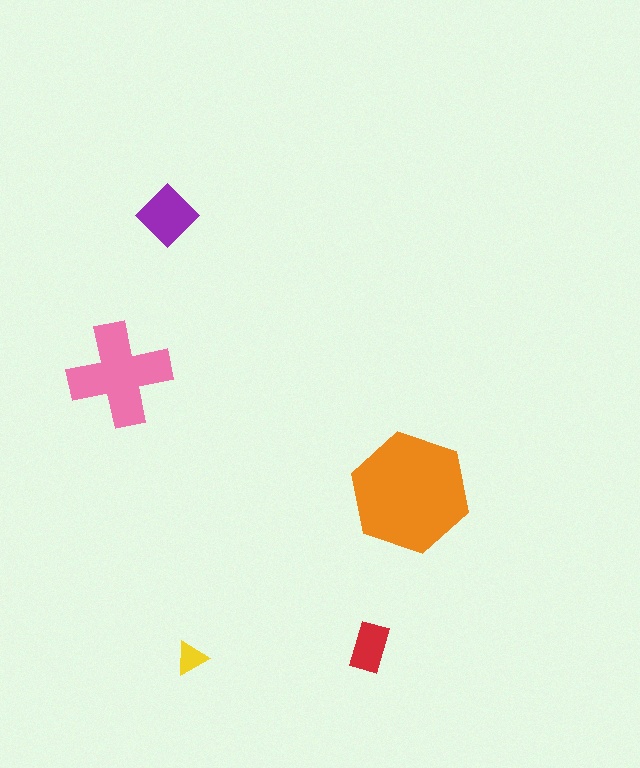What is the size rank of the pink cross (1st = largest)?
2nd.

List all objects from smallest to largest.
The yellow triangle, the red rectangle, the purple diamond, the pink cross, the orange hexagon.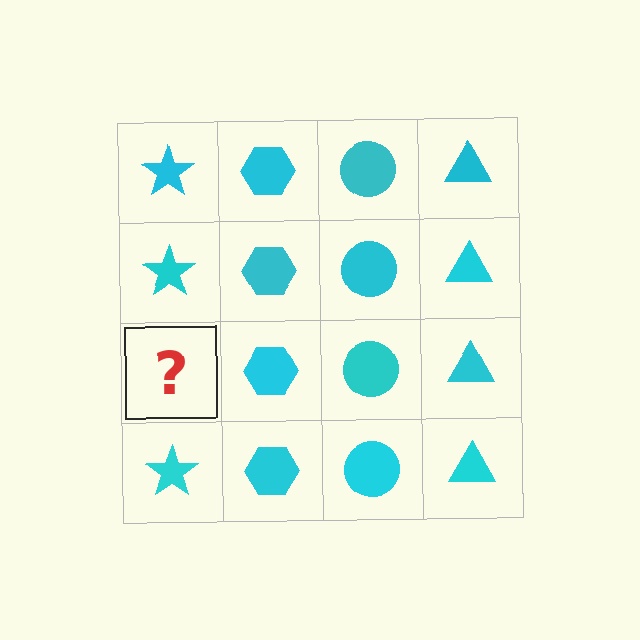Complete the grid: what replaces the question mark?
The question mark should be replaced with a cyan star.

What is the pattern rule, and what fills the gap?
The rule is that each column has a consistent shape. The gap should be filled with a cyan star.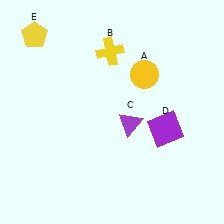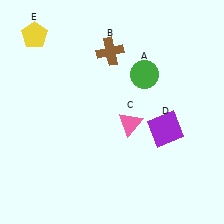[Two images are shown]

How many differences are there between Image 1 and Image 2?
There are 3 differences between the two images.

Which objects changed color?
A changed from yellow to green. B changed from yellow to brown. C changed from purple to pink.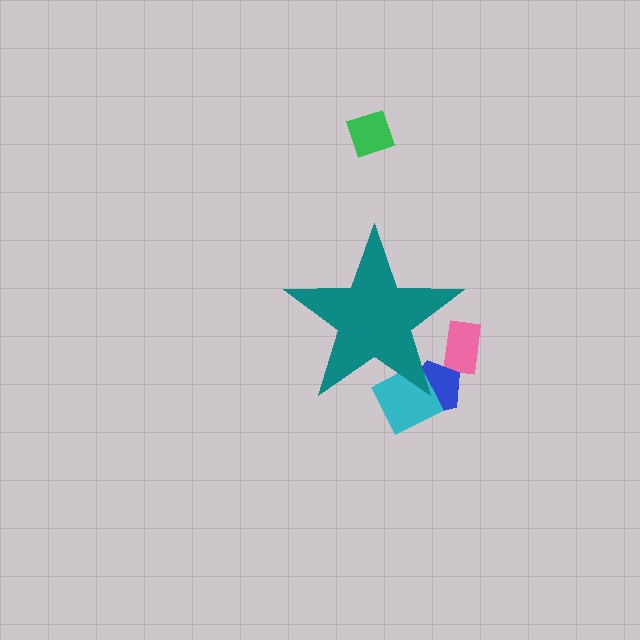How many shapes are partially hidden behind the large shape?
3 shapes are partially hidden.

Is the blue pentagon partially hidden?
Yes, the blue pentagon is partially hidden behind the teal star.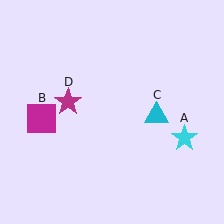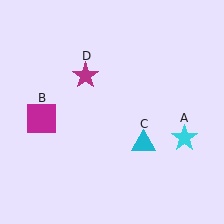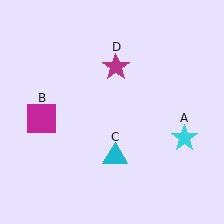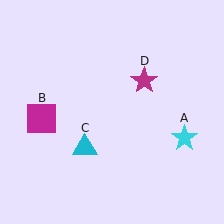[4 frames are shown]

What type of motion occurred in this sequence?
The cyan triangle (object C), magenta star (object D) rotated clockwise around the center of the scene.